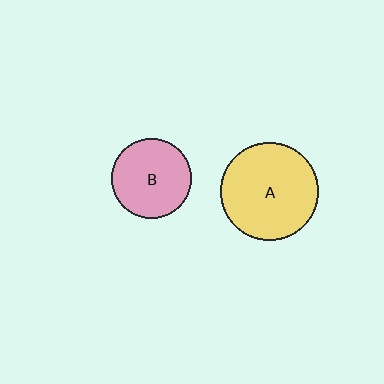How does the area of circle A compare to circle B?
Approximately 1.5 times.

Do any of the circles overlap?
No, none of the circles overlap.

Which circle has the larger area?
Circle A (yellow).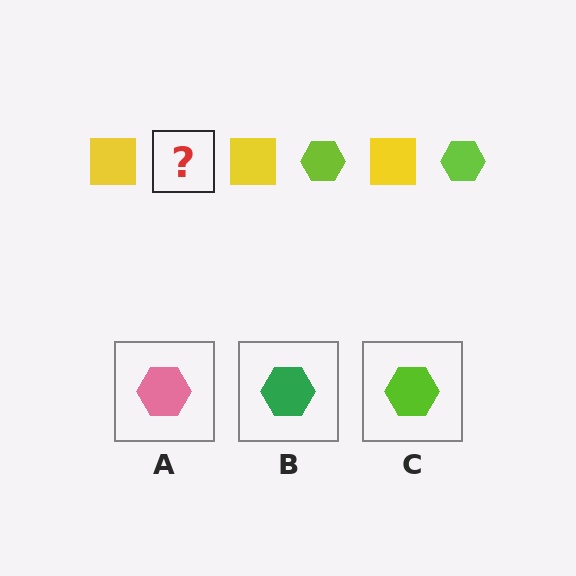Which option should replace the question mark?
Option C.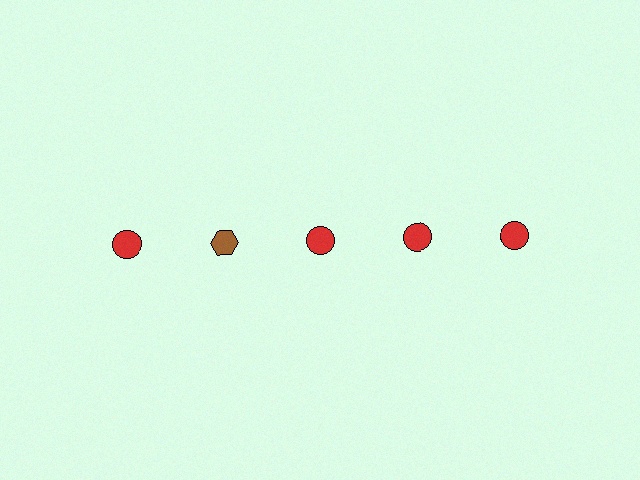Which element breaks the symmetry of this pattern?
The brown hexagon in the top row, second from left column breaks the symmetry. All other shapes are red circles.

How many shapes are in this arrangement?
There are 5 shapes arranged in a grid pattern.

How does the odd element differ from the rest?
It differs in both color (brown instead of red) and shape (hexagon instead of circle).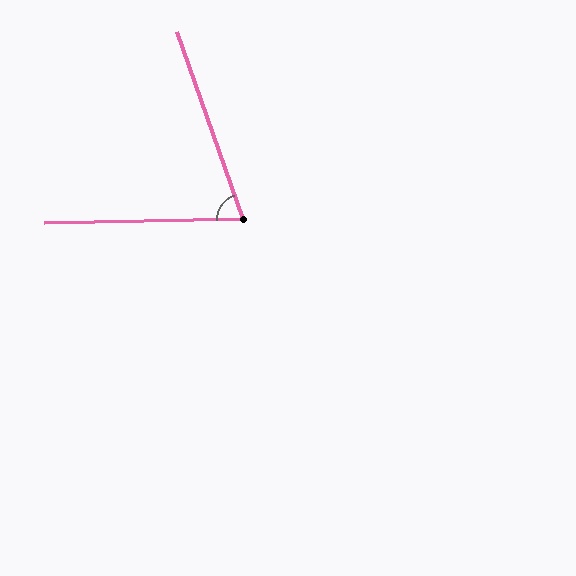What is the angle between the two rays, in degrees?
Approximately 72 degrees.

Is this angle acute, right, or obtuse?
It is acute.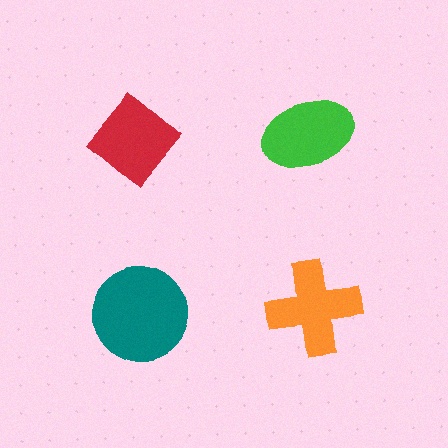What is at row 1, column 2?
A green ellipse.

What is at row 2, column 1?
A teal circle.